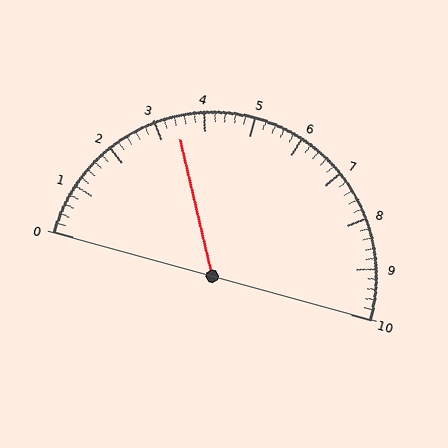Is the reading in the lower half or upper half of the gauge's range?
The reading is in the lower half of the range (0 to 10).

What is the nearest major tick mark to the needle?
The nearest major tick mark is 3.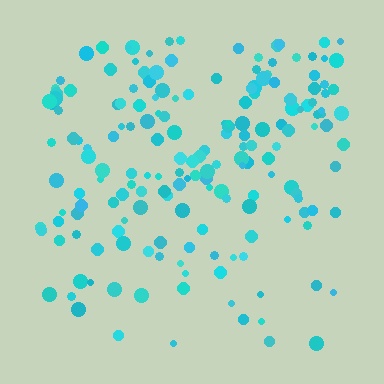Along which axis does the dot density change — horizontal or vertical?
Vertical.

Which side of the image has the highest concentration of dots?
The top.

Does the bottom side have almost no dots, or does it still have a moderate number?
Still a moderate number, just noticeably fewer than the top.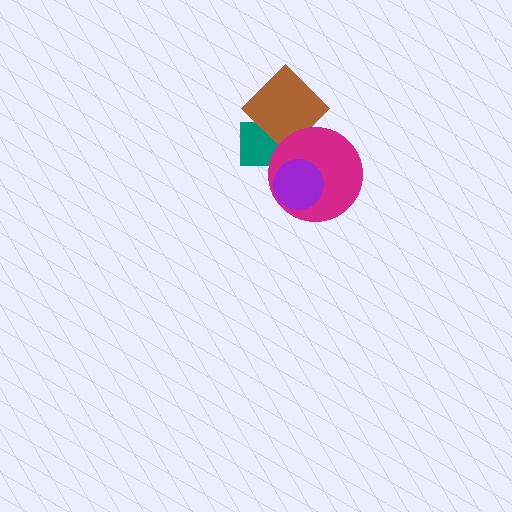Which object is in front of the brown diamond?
The magenta circle is in front of the brown diamond.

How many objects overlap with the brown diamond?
2 objects overlap with the brown diamond.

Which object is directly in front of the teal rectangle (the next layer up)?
The brown diamond is directly in front of the teal rectangle.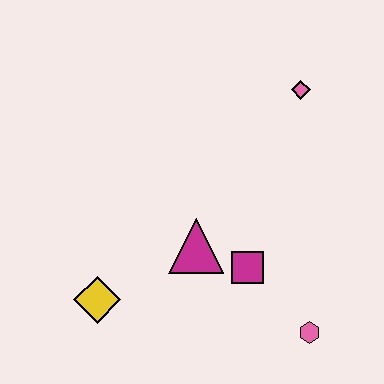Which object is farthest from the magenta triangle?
The pink diamond is farthest from the magenta triangle.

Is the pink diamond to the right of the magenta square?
Yes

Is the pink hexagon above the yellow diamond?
No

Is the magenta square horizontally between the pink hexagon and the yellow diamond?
Yes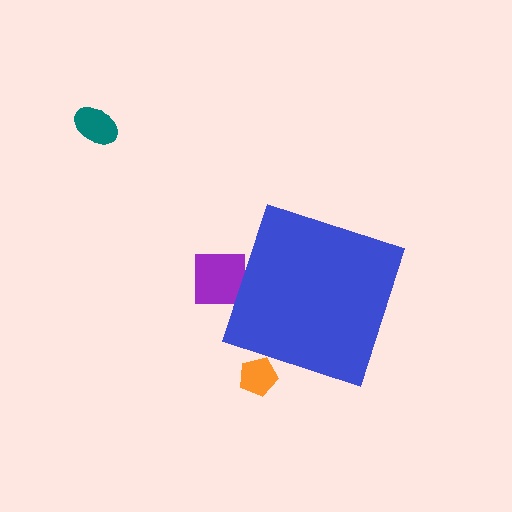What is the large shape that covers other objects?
A blue diamond.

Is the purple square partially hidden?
Yes, the purple square is partially hidden behind the blue diamond.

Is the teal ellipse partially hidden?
No, the teal ellipse is fully visible.